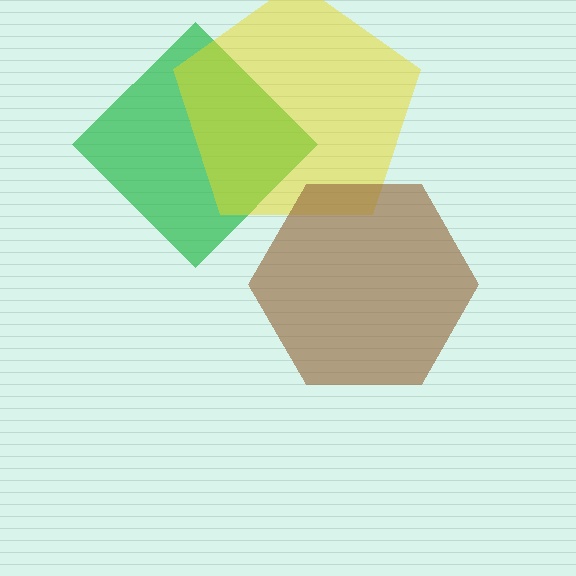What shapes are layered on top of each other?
The layered shapes are: a green diamond, a yellow pentagon, a brown hexagon.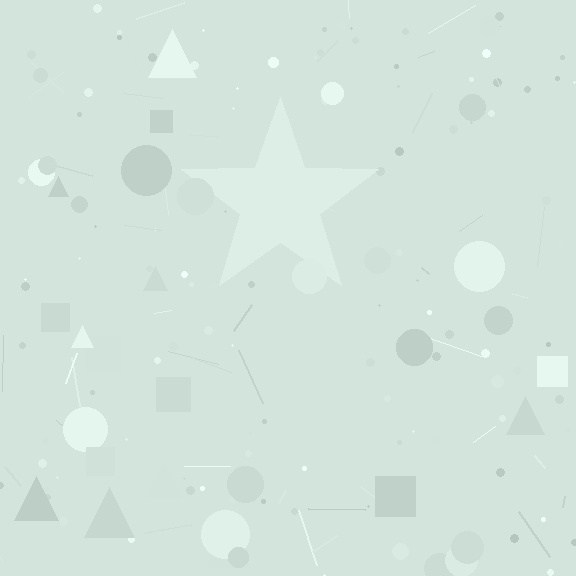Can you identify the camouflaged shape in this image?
The camouflaged shape is a star.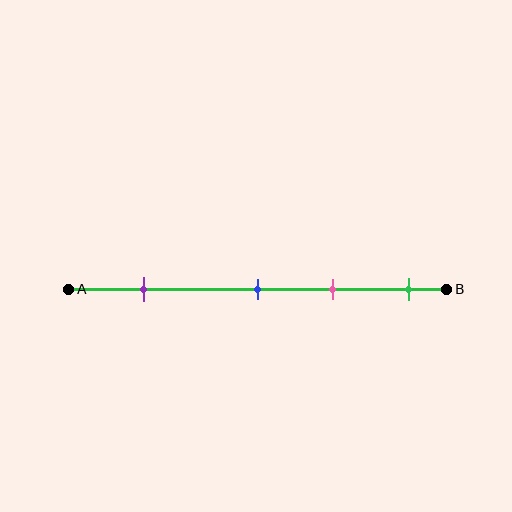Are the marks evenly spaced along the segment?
No, the marks are not evenly spaced.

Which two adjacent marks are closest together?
The blue and pink marks are the closest adjacent pair.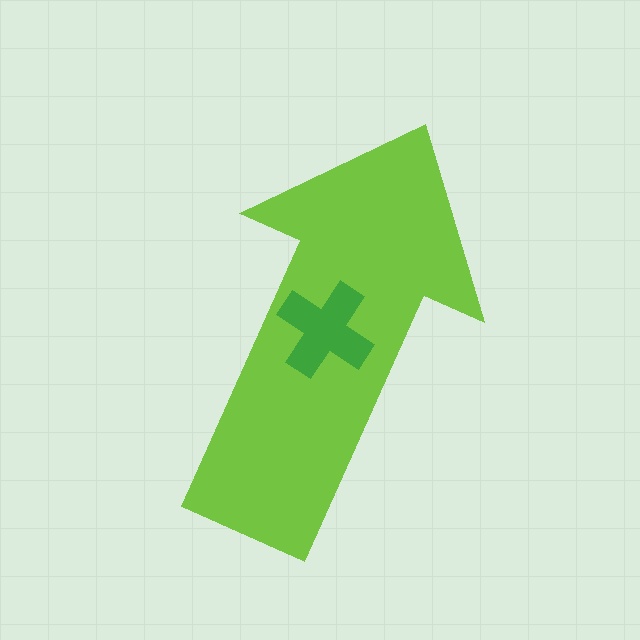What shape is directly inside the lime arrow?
The green cross.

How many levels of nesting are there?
2.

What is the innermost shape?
The green cross.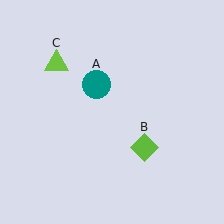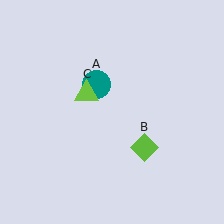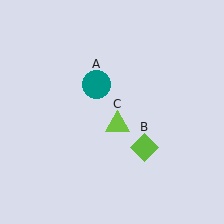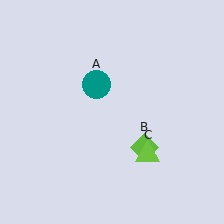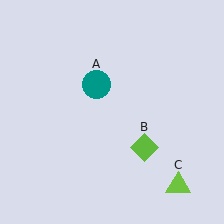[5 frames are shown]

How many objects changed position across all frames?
1 object changed position: lime triangle (object C).